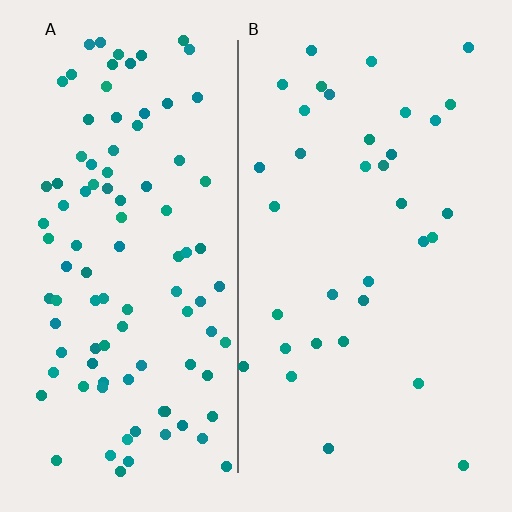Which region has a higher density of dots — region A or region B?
A (the left).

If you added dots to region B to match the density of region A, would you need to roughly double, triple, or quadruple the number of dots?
Approximately triple.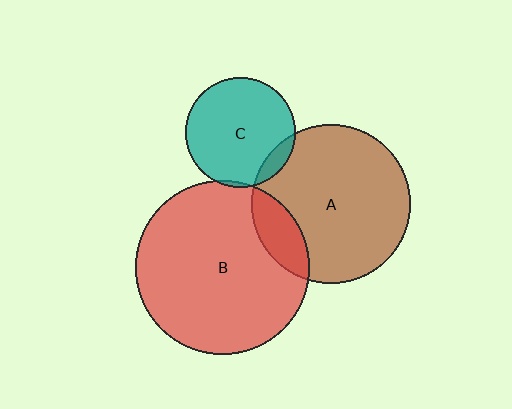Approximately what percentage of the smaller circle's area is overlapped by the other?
Approximately 5%.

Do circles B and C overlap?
Yes.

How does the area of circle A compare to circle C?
Approximately 2.1 times.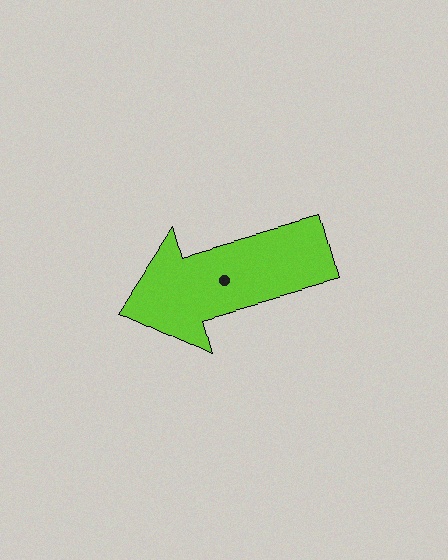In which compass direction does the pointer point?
West.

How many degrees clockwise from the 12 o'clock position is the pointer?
Approximately 254 degrees.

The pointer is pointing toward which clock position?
Roughly 8 o'clock.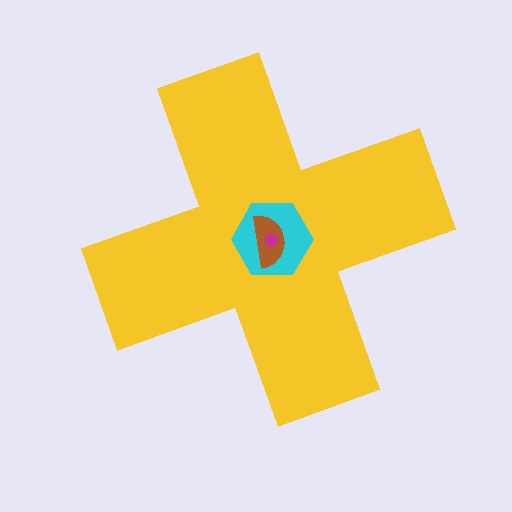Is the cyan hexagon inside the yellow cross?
Yes.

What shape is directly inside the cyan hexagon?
The brown semicircle.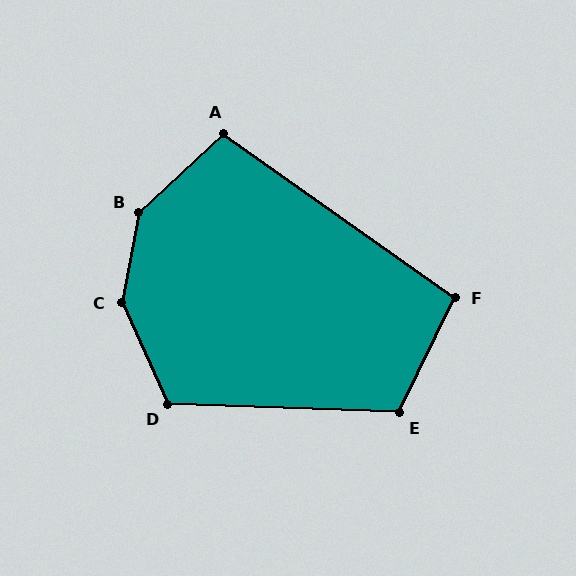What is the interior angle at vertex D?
Approximately 117 degrees (obtuse).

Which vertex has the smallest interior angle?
F, at approximately 100 degrees.